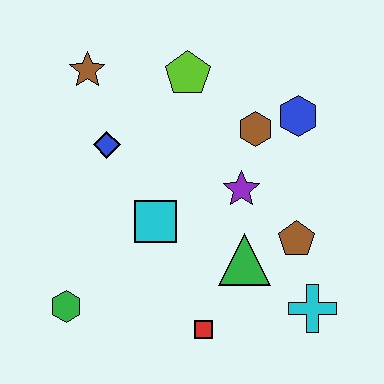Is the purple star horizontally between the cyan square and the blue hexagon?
Yes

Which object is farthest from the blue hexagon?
The green hexagon is farthest from the blue hexagon.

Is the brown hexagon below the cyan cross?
No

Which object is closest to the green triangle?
The brown pentagon is closest to the green triangle.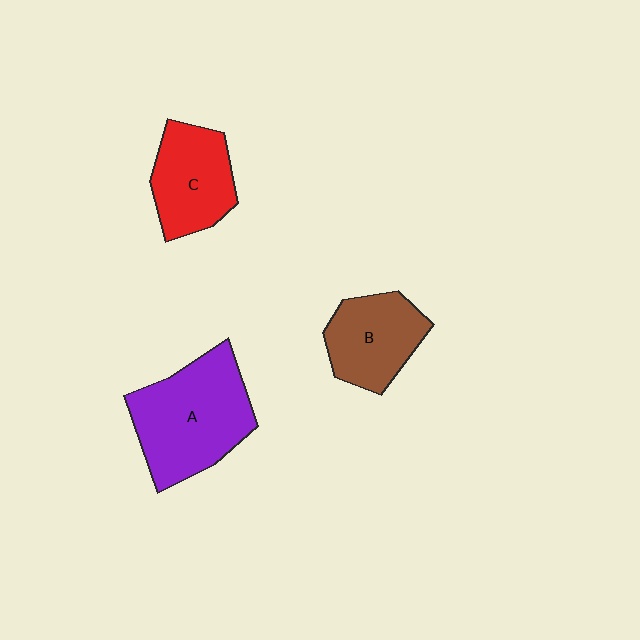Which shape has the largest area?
Shape A (purple).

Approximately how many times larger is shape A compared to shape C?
Approximately 1.5 times.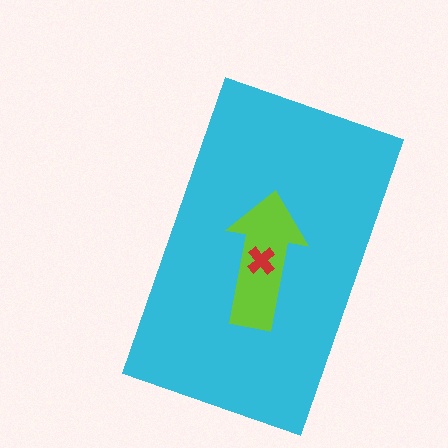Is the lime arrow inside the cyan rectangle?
Yes.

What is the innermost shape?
The red cross.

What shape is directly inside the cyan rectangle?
The lime arrow.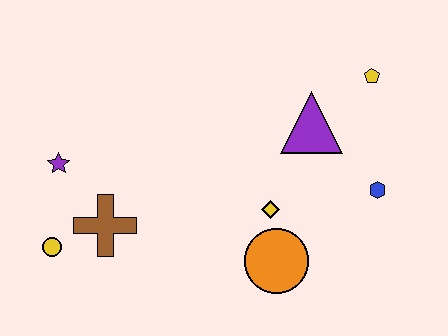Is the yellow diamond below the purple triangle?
Yes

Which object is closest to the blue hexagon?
The purple triangle is closest to the blue hexagon.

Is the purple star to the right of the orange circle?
No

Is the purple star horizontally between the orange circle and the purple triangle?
No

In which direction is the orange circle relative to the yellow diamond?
The orange circle is below the yellow diamond.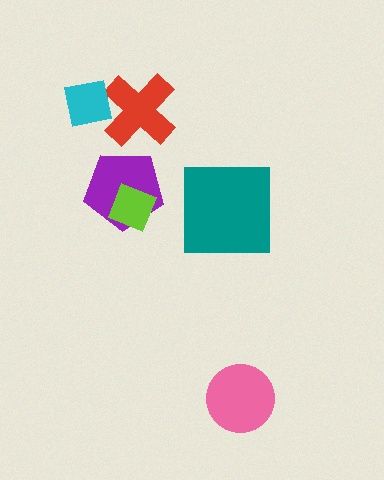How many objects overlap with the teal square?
0 objects overlap with the teal square.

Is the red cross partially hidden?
Yes, it is partially covered by another shape.